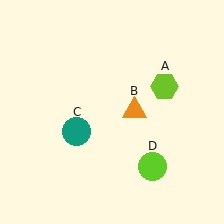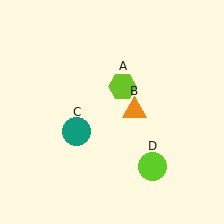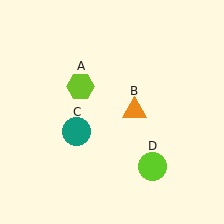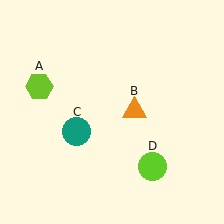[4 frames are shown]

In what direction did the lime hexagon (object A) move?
The lime hexagon (object A) moved left.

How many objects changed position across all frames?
1 object changed position: lime hexagon (object A).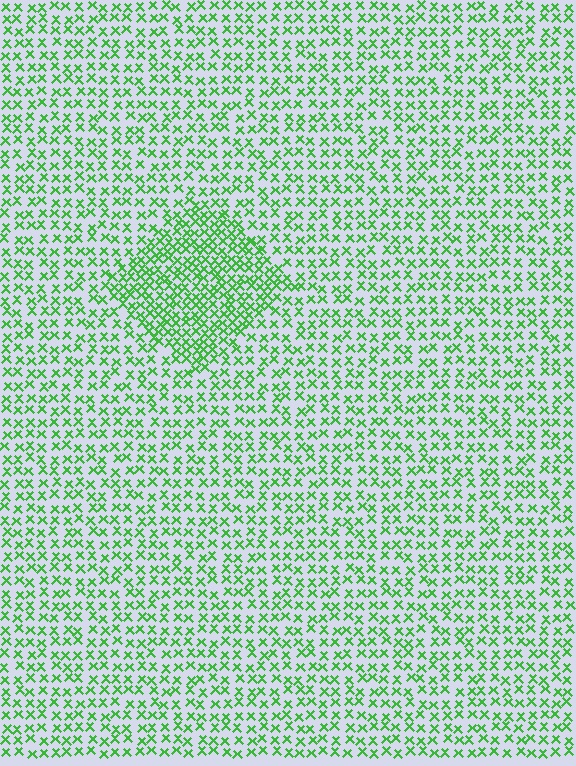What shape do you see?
I see a diamond.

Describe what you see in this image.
The image contains small green elements arranged at two different densities. A diamond-shaped region is visible where the elements are more densely packed than the surrounding area.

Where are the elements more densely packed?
The elements are more densely packed inside the diamond boundary.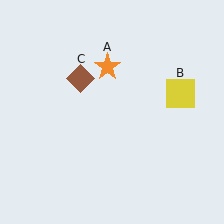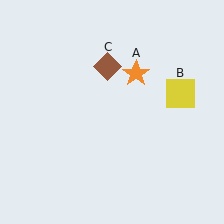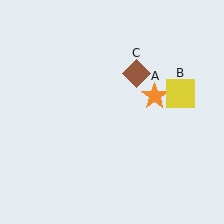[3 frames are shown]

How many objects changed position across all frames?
2 objects changed position: orange star (object A), brown diamond (object C).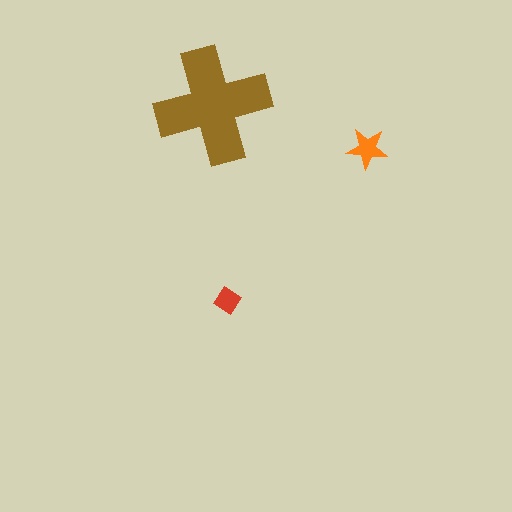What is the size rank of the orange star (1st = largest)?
2nd.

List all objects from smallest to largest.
The red diamond, the orange star, the brown cross.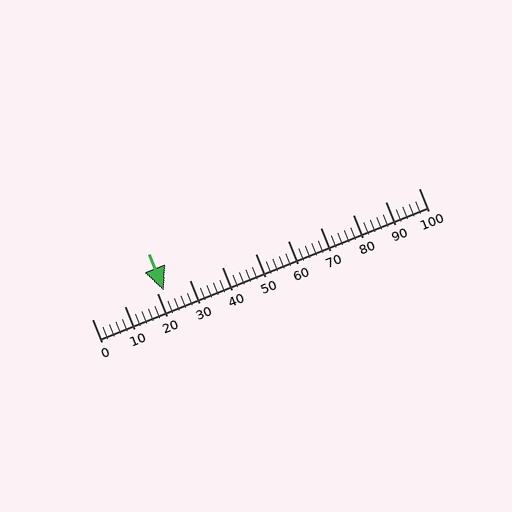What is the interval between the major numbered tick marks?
The major tick marks are spaced 10 units apart.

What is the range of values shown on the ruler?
The ruler shows values from 0 to 100.